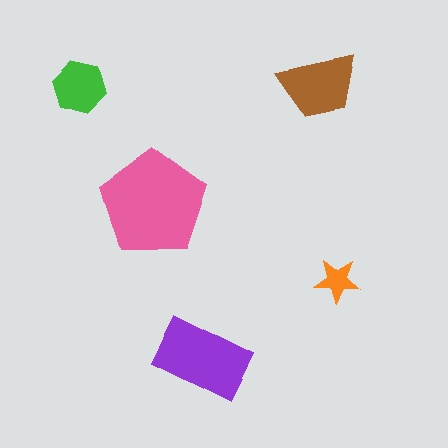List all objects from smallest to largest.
The orange star, the green hexagon, the brown trapezoid, the purple rectangle, the pink pentagon.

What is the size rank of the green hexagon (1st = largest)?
4th.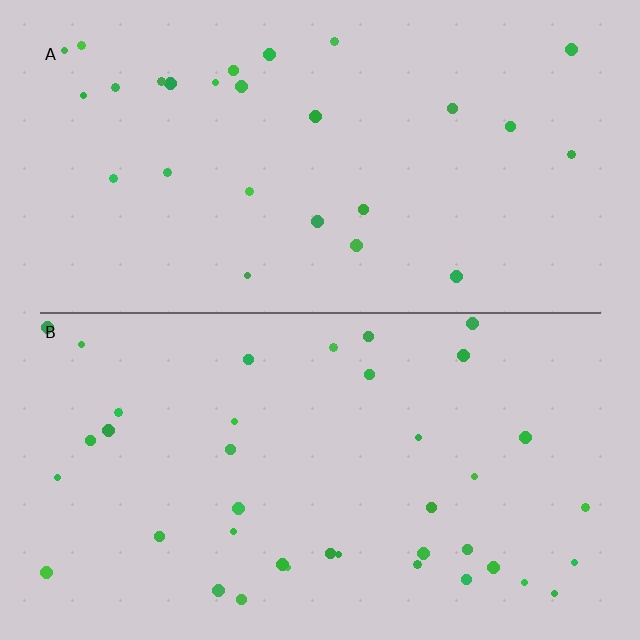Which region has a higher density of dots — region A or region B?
B (the bottom).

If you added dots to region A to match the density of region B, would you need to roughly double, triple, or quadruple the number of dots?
Approximately double.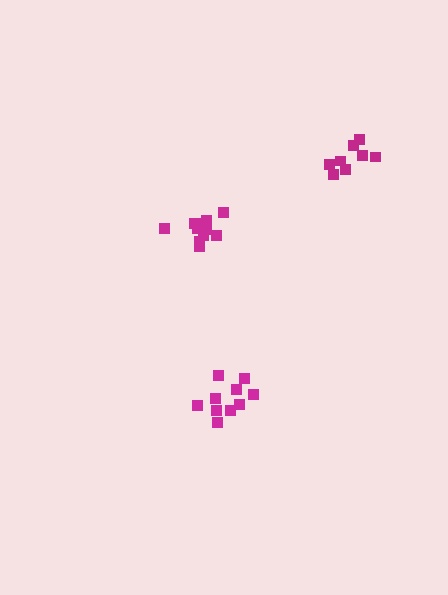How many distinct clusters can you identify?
There are 3 distinct clusters.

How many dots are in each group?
Group 1: 11 dots, Group 2: 10 dots, Group 3: 8 dots (29 total).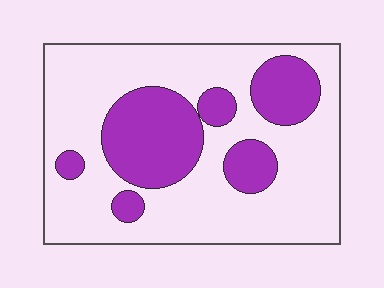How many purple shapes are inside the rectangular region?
6.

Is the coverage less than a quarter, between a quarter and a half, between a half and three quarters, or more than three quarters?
Between a quarter and a half.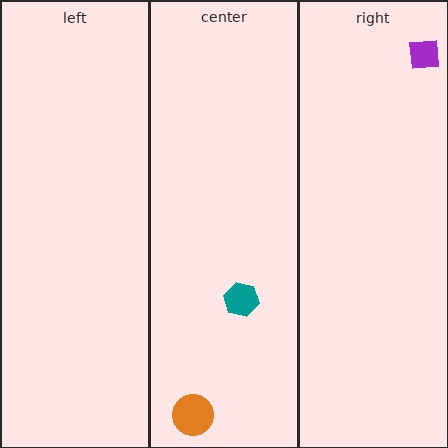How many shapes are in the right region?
1.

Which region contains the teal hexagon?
The center region.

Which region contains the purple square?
The right region.